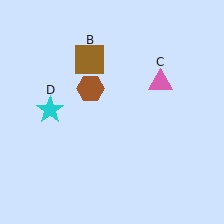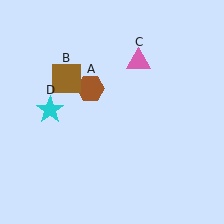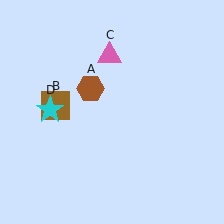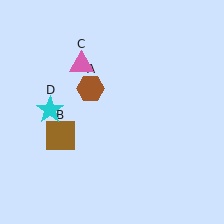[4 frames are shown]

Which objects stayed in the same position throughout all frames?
Brown hexagon (object A) and cyan star (object D) remained stationary.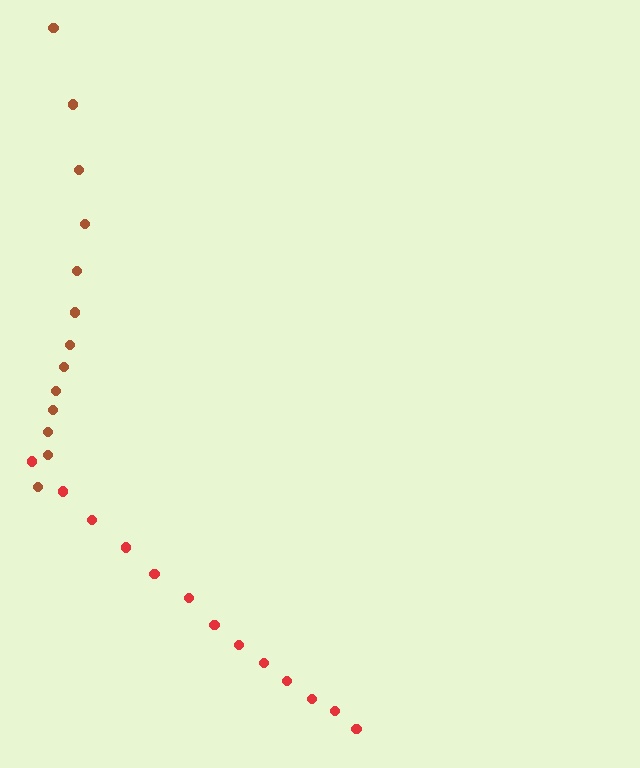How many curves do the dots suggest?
There are 2 distinct paths.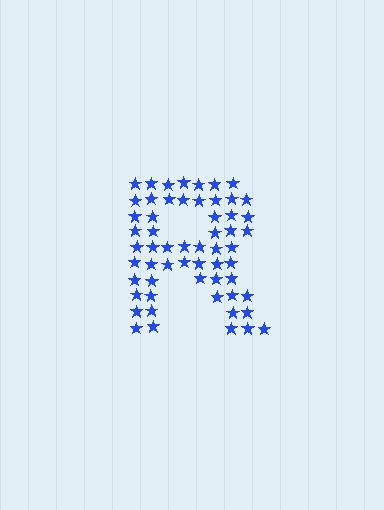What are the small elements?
The small elements are stars.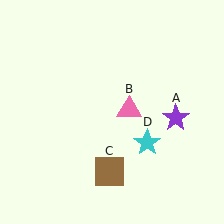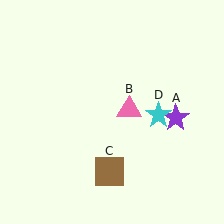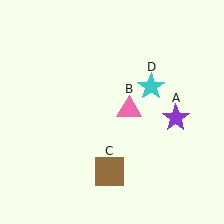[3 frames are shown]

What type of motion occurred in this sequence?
The cyan star (object D) rotated counterclockwise around the center of the scene.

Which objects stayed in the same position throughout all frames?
Purple star (object A) and pink triangle (object B) and brown square (object C) remained stationary.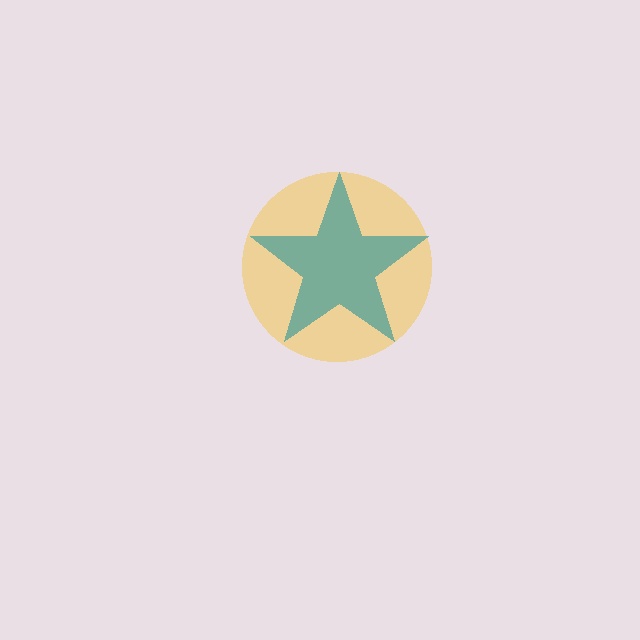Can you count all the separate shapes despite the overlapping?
Yes, there are 2 separate shapes.